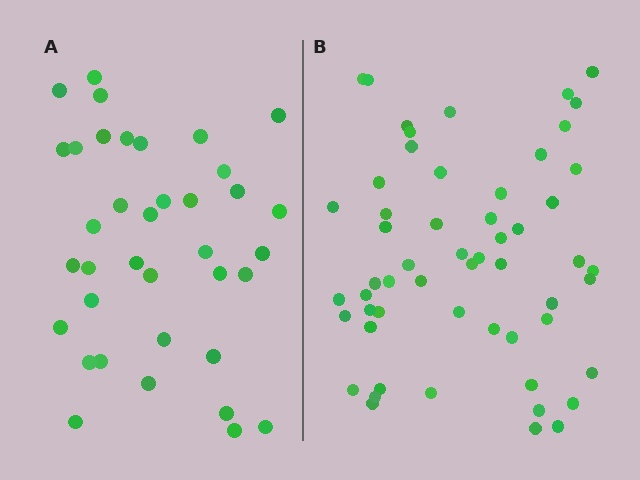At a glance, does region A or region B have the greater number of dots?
Region B (the right region) has more dots.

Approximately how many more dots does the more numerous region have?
Region B has approximately 20 more dots than region A.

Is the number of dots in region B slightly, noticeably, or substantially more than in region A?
Region B has substantially more. The ratio is roughly 1.5 to 1.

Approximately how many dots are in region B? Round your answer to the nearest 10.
About 60 dots. (The exact count is 56, which rounds to 60.)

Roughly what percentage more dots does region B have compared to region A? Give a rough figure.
About 50% more.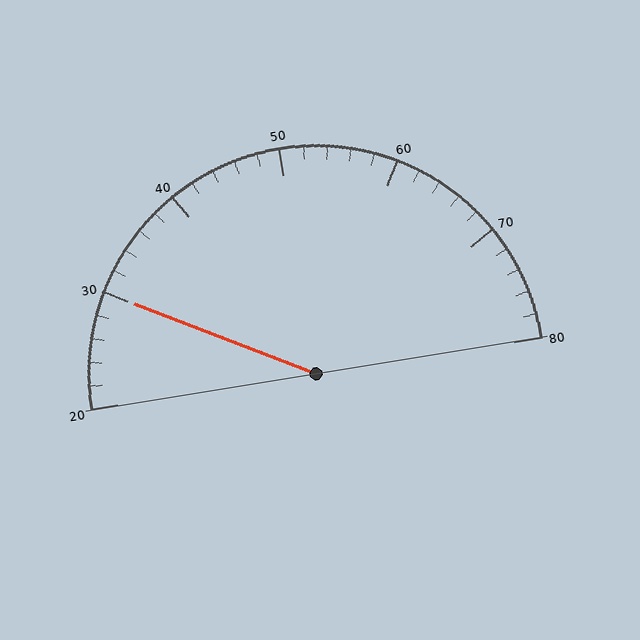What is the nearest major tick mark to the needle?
The nearest major tick mark is 30.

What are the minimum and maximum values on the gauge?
The gauge ranges from 20 to 80.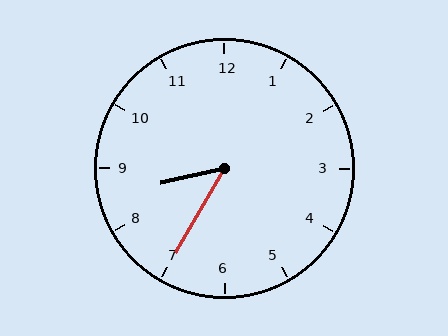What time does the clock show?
8:35.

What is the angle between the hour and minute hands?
Approximately 48 degrees.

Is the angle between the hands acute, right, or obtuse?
It is acute.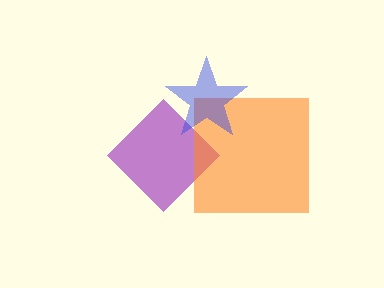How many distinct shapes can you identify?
There are 3 distinct shapes: a purple diamond, an orange square, a blue star.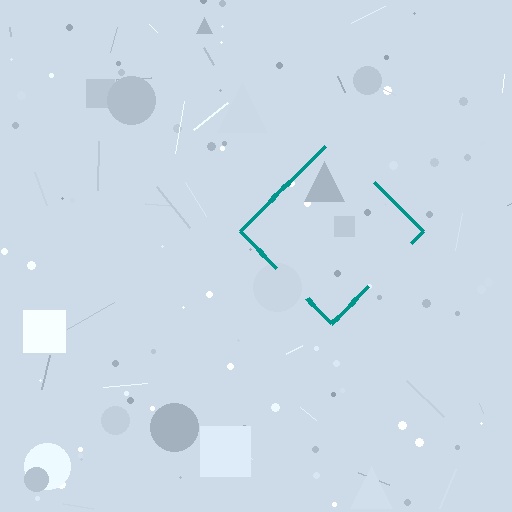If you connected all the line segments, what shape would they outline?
They would outline a diamond.